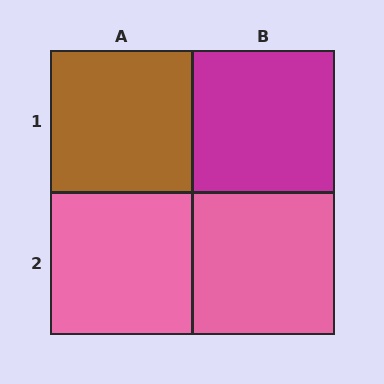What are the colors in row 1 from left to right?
Brown, magenta.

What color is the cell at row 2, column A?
Pink.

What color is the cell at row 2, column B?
Pink.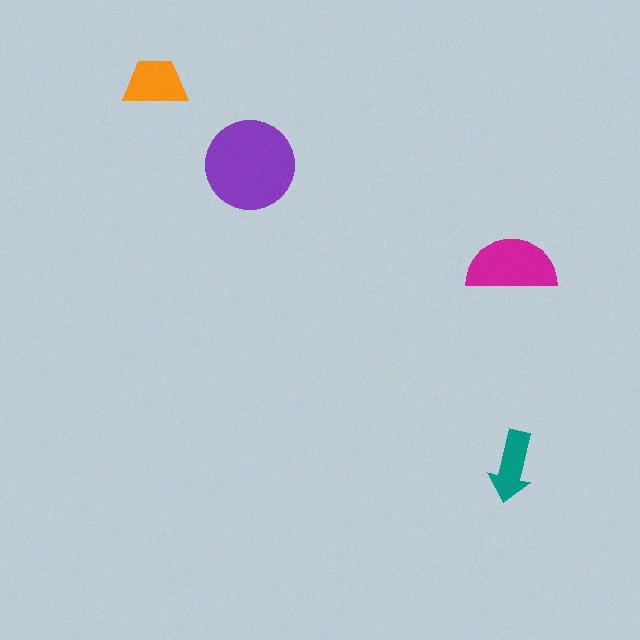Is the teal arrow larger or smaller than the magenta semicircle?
Smaller.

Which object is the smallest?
The teal arrow.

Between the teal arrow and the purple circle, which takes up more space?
The purple circle.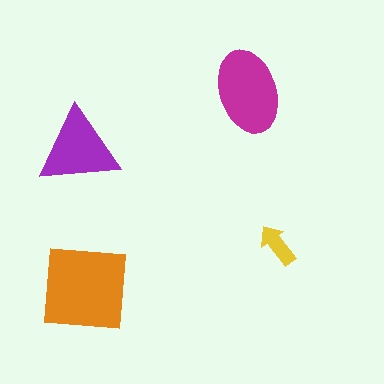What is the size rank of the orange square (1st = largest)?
1st.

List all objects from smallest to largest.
The yellow arrow, the purple triangle, the magenta ellipse, the orange square.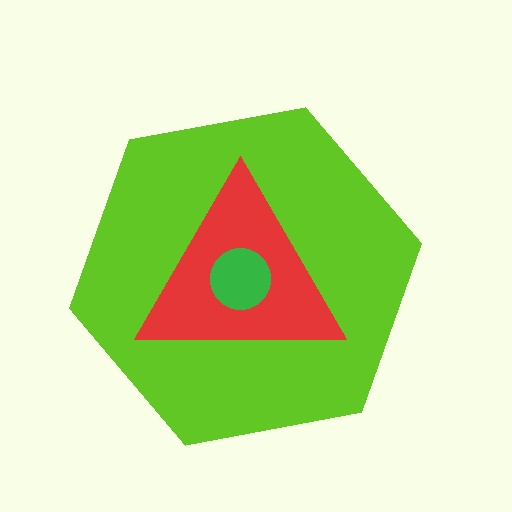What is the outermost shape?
The lime hexagon.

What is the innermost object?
The green circle.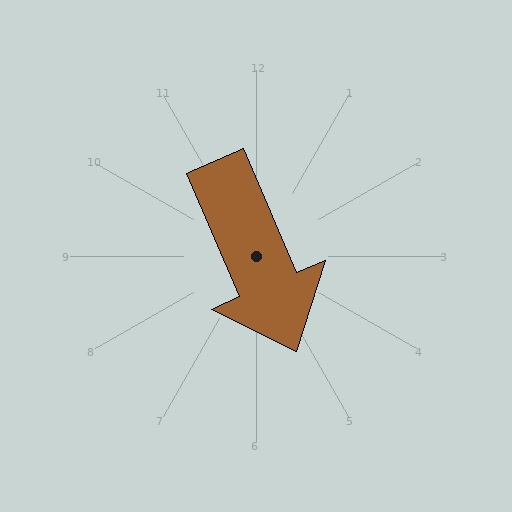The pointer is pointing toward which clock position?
Roughly 5 o'clock.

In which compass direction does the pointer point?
Southeast.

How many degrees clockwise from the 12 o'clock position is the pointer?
Approximately 157 degrees.